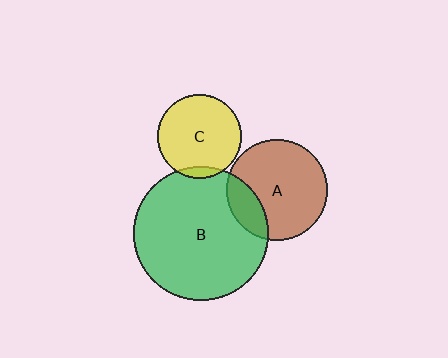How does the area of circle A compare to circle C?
Approximately 1.4 times.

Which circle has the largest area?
Circle B (green).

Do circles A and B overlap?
Yes.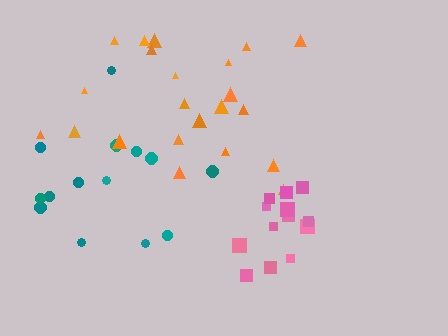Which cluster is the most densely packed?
Pink.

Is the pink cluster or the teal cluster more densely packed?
Pink.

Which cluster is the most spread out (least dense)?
Orange.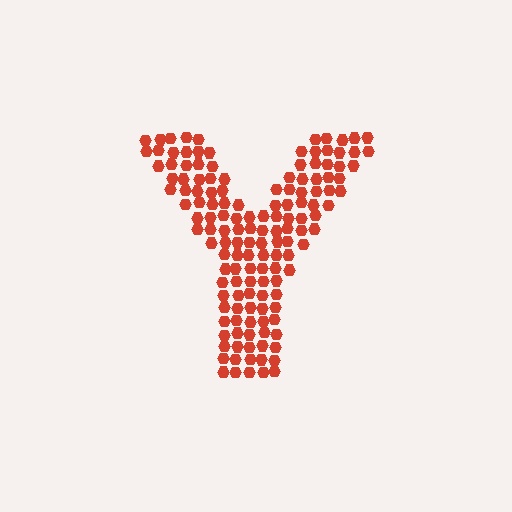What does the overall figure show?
The overall figure shows the letter Y.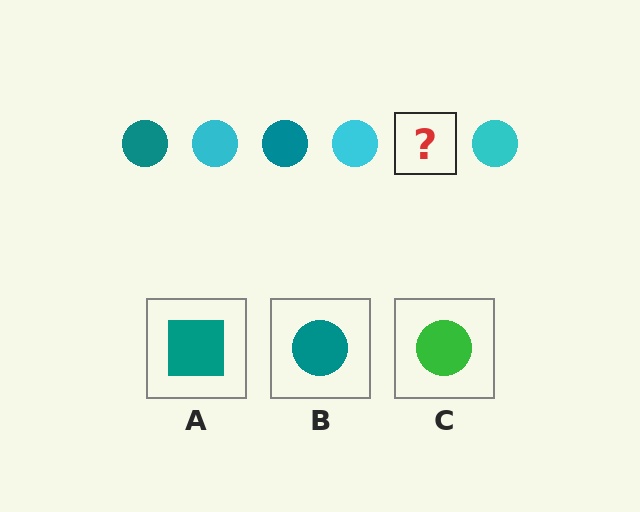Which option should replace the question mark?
Option B.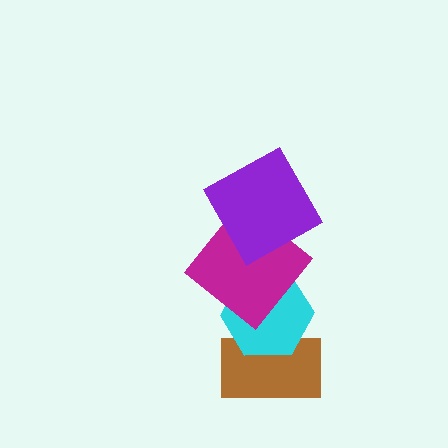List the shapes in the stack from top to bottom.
From top to bottom: the purple square, the magenta diamond, the cyan hexagon, the brown rectangle.